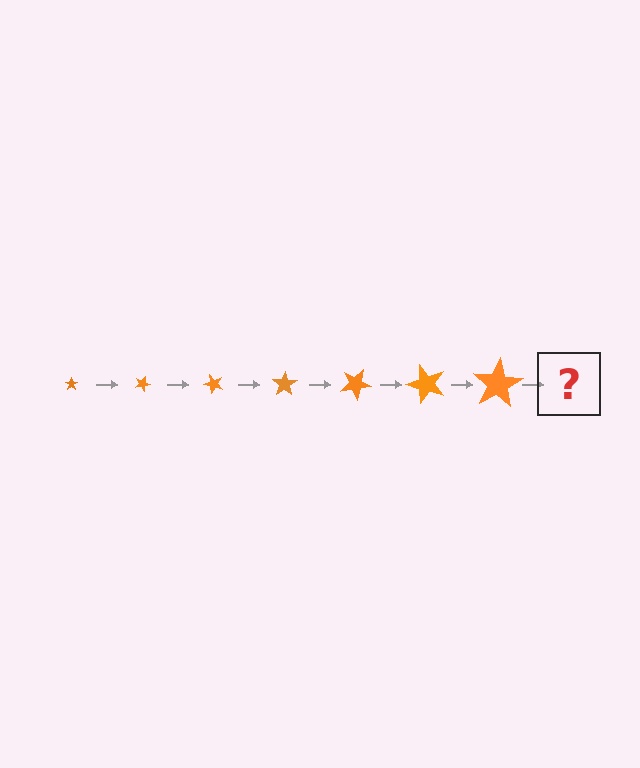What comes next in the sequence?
The next element should be a star, larger than the previous one and rotated 175 degrees from the start.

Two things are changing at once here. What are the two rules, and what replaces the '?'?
The two rules are that the star grows larger each step and it rotates 25 degrees each step. The '?' should be a star, larger than the previous one and rotated 175 degrees from the start.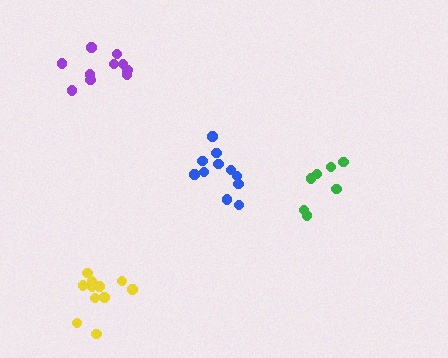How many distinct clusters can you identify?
There are 4 distinct clusters.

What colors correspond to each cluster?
The clusters are colored: blue, green, purple, yellow.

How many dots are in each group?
Group 1: 11 dots, Group 2: 7 dots, Group 3: 10 dots, Group 4: 11 dots (39 total).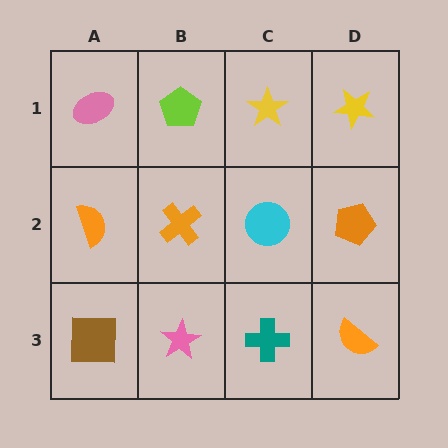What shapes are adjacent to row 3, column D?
An orange pentagon (row 2, column D), a teal cross (row 3, column C).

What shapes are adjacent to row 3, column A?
An orange semicircle (row 2, column A), a pink star (row 3, column B).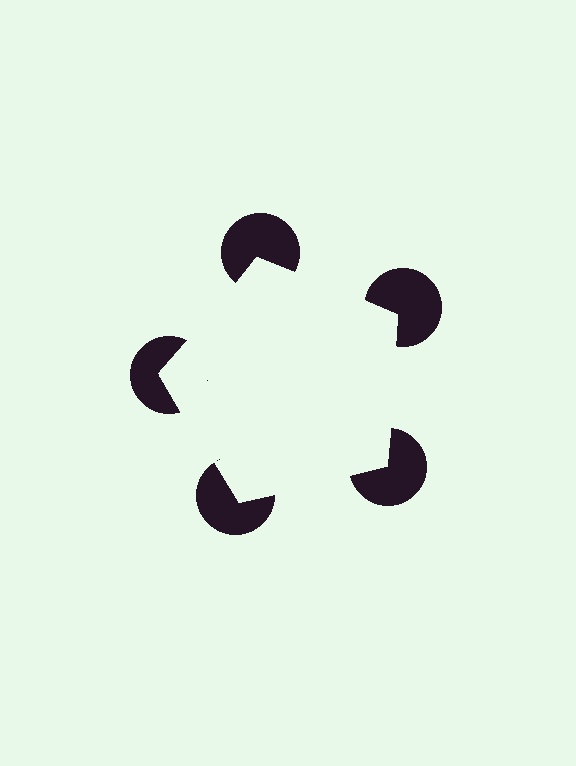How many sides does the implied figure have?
5 sides.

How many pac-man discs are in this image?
There are 5 — one at each vertex of the illusory pentagon.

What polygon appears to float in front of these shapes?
An illusory pentagon — its edges are inferred from the aligned wedge cuts in the pac-man discs, not physically drawn.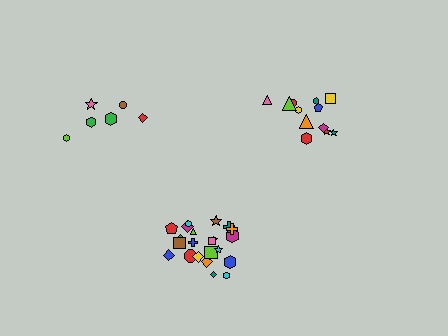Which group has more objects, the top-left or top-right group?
The top-right group.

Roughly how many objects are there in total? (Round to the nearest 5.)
Roughly 40 objects in total.